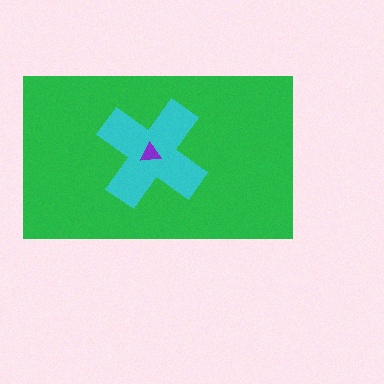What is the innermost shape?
The purple triangle.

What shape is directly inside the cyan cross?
The purple triangle.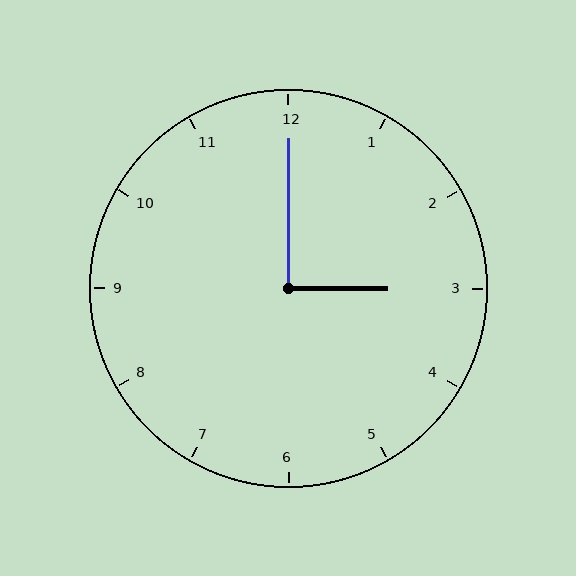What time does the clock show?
3:00.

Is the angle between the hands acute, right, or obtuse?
It is right.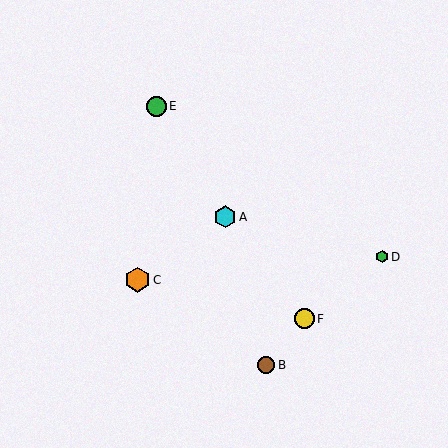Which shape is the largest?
The orange hexagon (labeled C) is the largest.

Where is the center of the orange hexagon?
The center of the orange hexagon is at (137, 280).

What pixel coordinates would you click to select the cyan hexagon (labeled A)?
Click at (225, 217) to select the cyan hexagon A.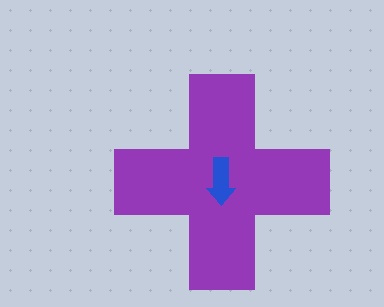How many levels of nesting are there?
2.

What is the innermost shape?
The blue arrow.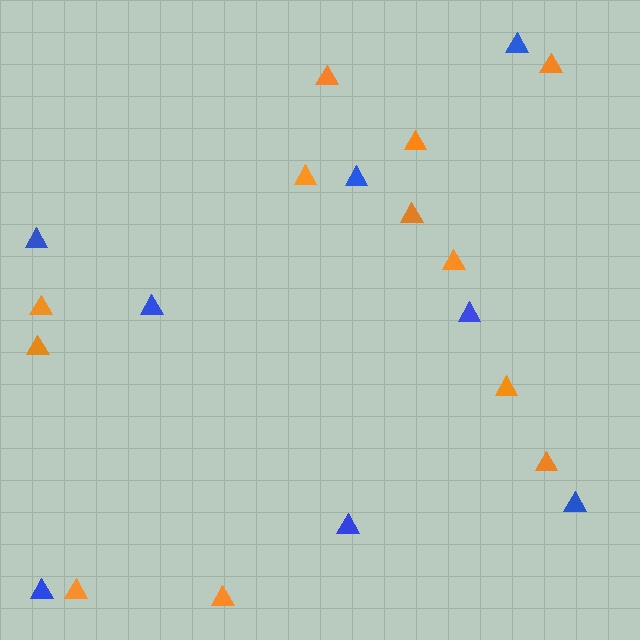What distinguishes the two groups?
There are 2 groups: one group of blue triangles (8) and one group of orange triangles (12).